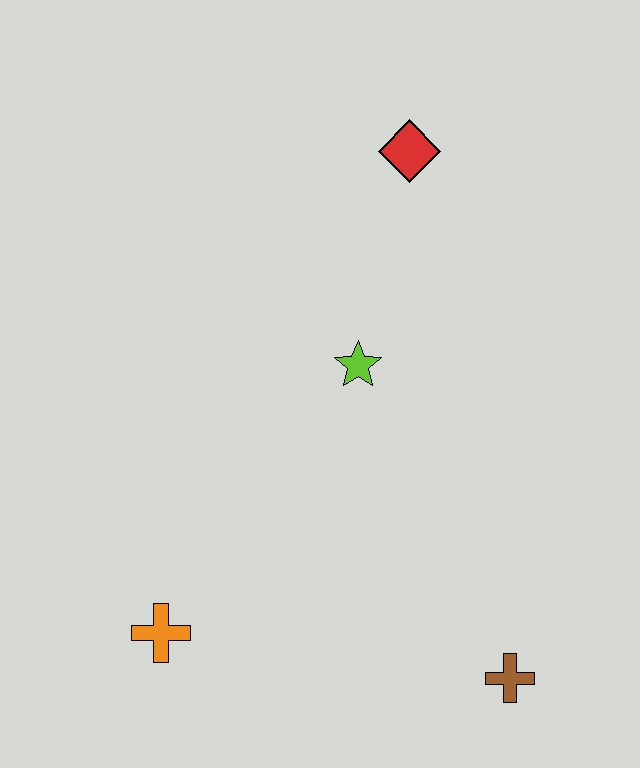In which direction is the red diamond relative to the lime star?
The red diamond is above the lime star.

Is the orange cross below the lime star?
Yes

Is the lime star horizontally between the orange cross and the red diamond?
Yes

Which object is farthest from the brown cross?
The red diamond is farthest from the brown cross.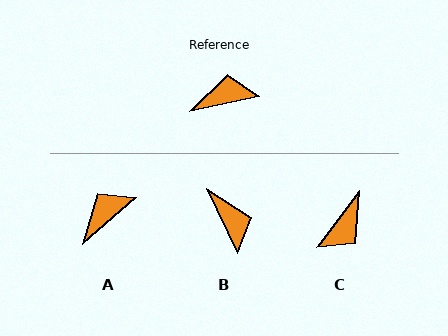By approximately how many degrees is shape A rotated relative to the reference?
Approximately 29 degrees counter-clockwise.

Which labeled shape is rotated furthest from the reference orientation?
C, about 140 degrees away.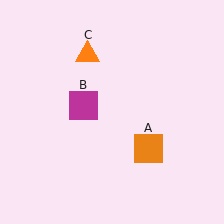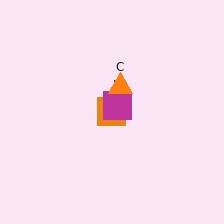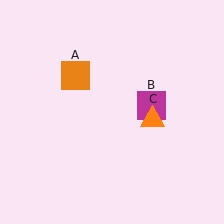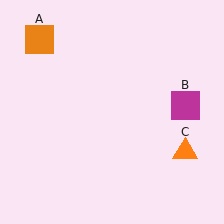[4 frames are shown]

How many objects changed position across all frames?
3 objects changed position: orange square (object A), magenta square (object B), orange triangle (object C).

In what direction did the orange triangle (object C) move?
The orange triangle (object C) moved down and to the right.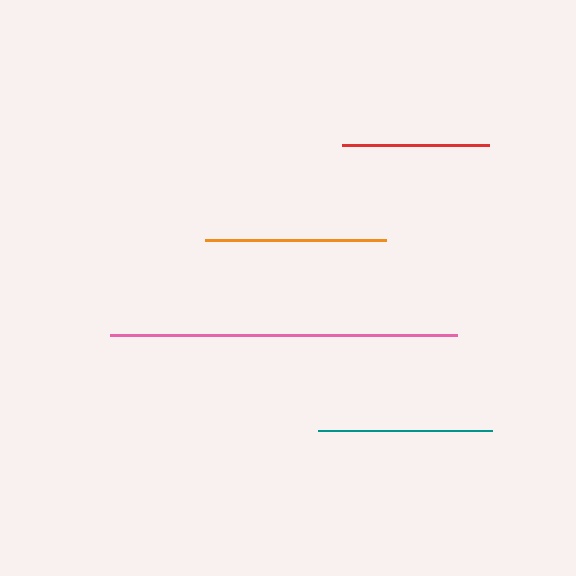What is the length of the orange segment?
The orange segment is approximately 182 pixels long.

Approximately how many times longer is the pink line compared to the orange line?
The pink line is approximately 1.9 times the length of the orange line.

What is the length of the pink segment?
The pink segment is approximately 347 pixels long.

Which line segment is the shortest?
The red line is the shortest at approximately 148 pixels.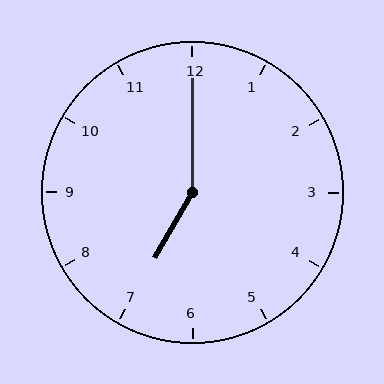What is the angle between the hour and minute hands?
Approximately 150 degrees.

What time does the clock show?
7:00.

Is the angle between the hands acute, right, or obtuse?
It is obtuse.